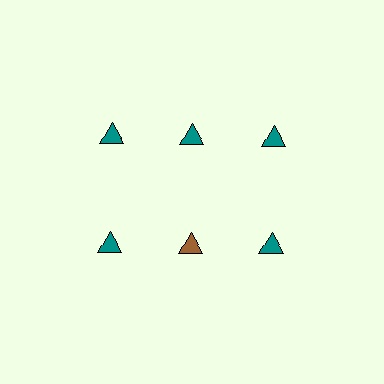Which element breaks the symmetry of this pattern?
The brown triangle in the second row, second from left column breaks the symmetry. All other shapes are teal triangles.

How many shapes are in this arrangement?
There are 6 shapes arranged in a grid pattern.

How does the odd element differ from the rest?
It has a different color: brown instead of teal.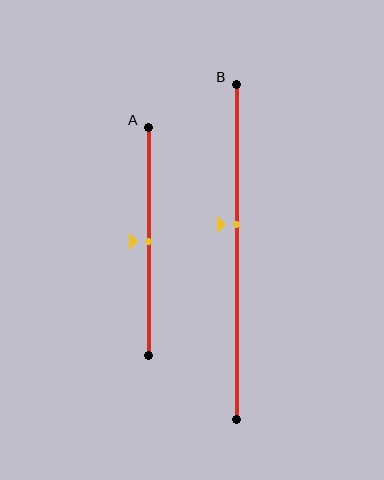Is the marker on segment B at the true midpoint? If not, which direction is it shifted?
No, the marker on segment B is shifted upward by about 8% of the segment length.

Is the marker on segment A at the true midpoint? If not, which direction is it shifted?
Yes, the marker on segment A is at the true midpoint.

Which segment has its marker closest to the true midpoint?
Segment A has its marker closest to the true midpoint.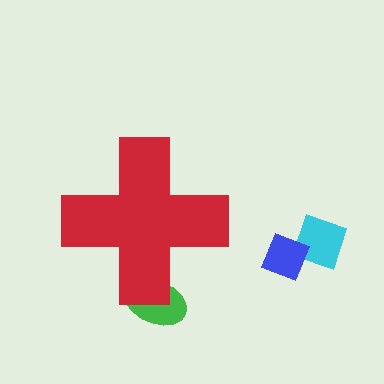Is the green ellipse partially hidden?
Yes, the green ellipse is partially hidden behind the red cross.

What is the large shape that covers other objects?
A red cross.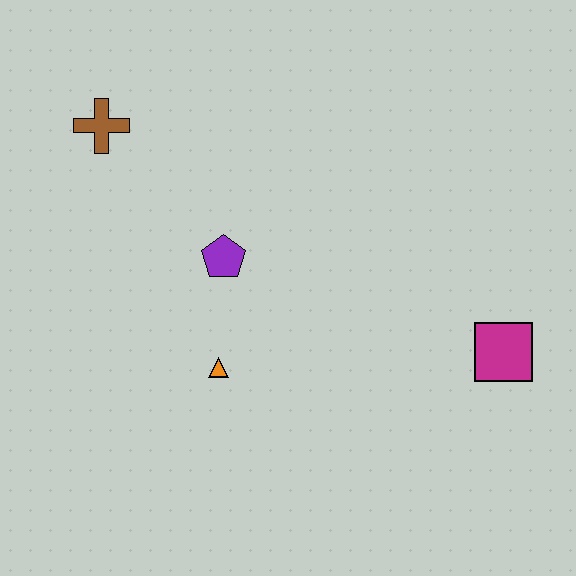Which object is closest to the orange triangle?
The purple pentagon is closest to the orange triangle.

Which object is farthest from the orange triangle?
The magenta square is farthest from the orange triangle.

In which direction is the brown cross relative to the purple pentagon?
The brown cross is above the purple pentagon.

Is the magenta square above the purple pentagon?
No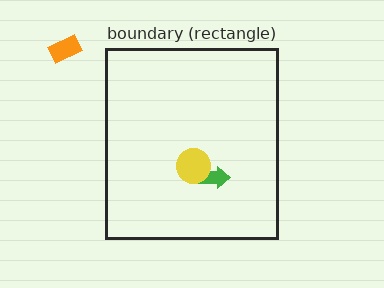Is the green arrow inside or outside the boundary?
Inside.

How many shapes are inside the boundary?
2 inside, 1 outside.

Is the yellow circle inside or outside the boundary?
Inside.